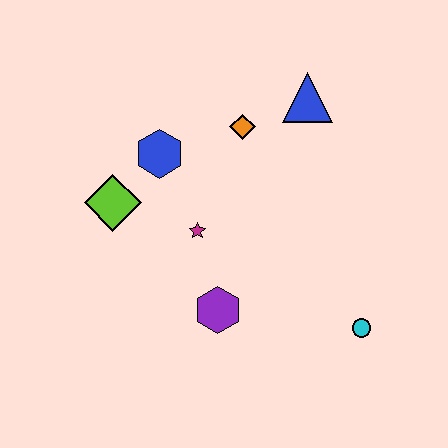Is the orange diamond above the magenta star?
Yes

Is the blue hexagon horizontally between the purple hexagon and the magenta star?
No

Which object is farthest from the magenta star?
The cyan circle is farthest from the magenta star.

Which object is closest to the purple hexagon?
The magenta star is closest to the purple hexagon.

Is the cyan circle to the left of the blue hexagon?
No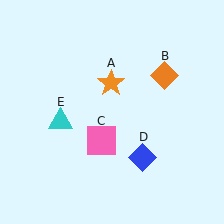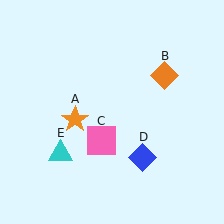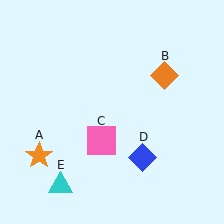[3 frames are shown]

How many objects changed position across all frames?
2 objects changed position: orange star (object A), cyan triangle (object E).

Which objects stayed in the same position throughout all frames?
Orange diamond (object B) and pink square (object C) and blue diamond (object D) remained stationary.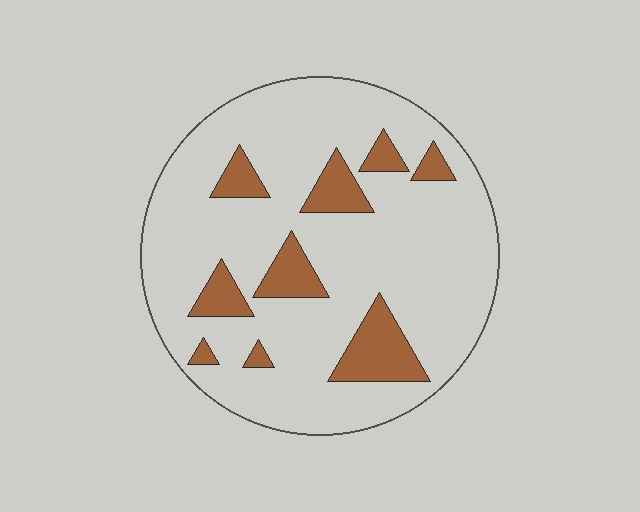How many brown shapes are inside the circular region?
9.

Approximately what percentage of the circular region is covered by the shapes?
Approximately 15%.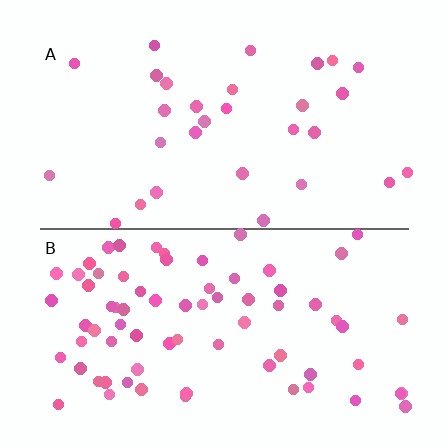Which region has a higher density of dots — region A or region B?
B (the bottom).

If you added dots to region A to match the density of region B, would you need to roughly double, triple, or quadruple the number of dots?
Approximately double.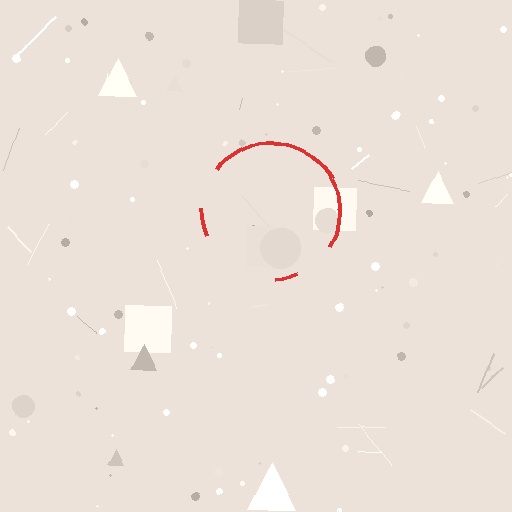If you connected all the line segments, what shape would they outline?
They would outline a circle.